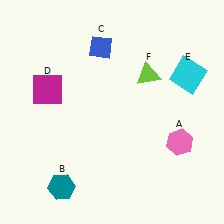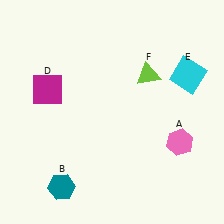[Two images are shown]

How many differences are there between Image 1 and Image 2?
There is 1 difference between the two images.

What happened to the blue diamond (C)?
The blue diamond (C) was removed in Image 2. It was in the top-left area of Image 1.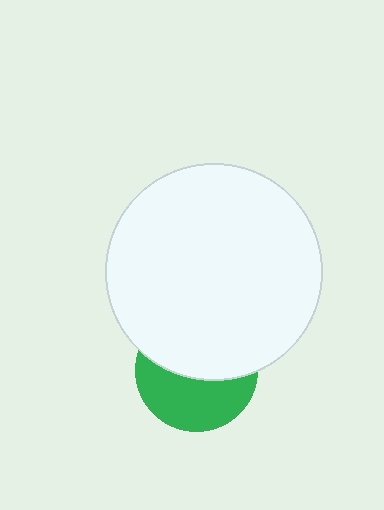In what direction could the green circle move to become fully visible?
The green circle could move down. That would shift it out from behind the white circle entirely.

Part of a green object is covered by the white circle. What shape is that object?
It is a circle.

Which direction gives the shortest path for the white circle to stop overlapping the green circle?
Moving up gives the shortest separation.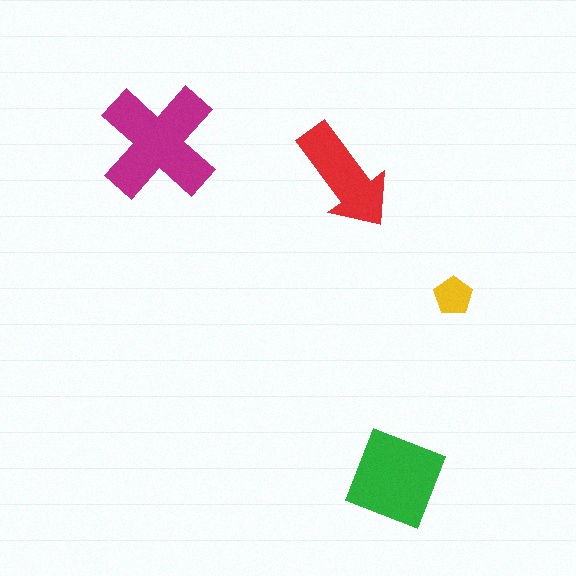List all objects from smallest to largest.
The yellow pentagon, the red arrow, the green diamond, the magenta cross.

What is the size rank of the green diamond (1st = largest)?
2nd.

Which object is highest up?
The magenta cross is topmost.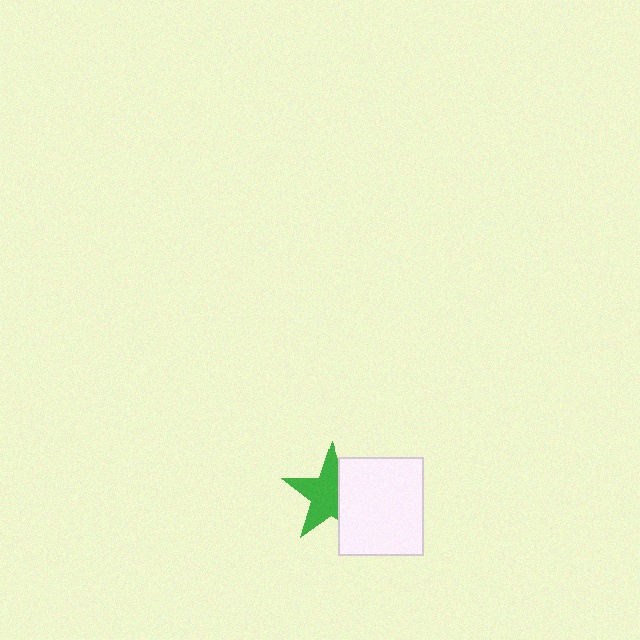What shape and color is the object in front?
The object in front is a white rectangle.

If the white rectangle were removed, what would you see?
You would see the complete green star.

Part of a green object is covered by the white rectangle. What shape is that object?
It is a star.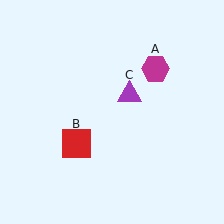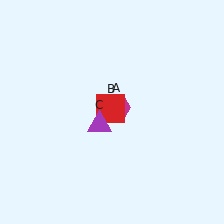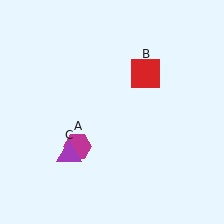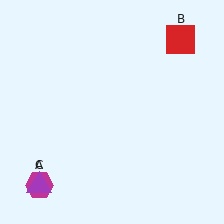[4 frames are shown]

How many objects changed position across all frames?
3 objects changed position: magenta hexagon (object A), red square (object B), purple triangle (object C).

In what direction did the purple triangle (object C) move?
The purple triangle (object C) moved down and to the left.